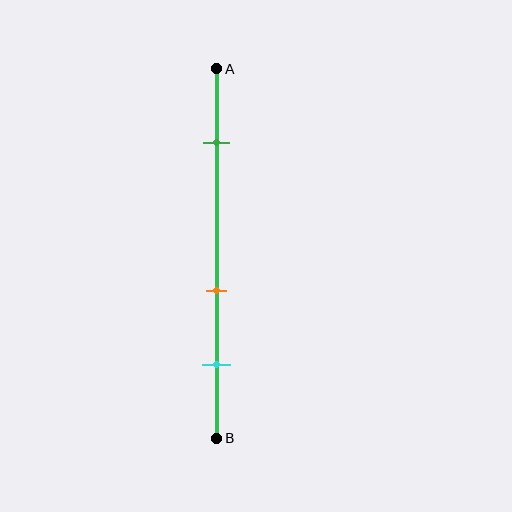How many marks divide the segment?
There are 3 marks dividing the segment.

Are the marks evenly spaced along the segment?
No, the marks are not evenly spaced.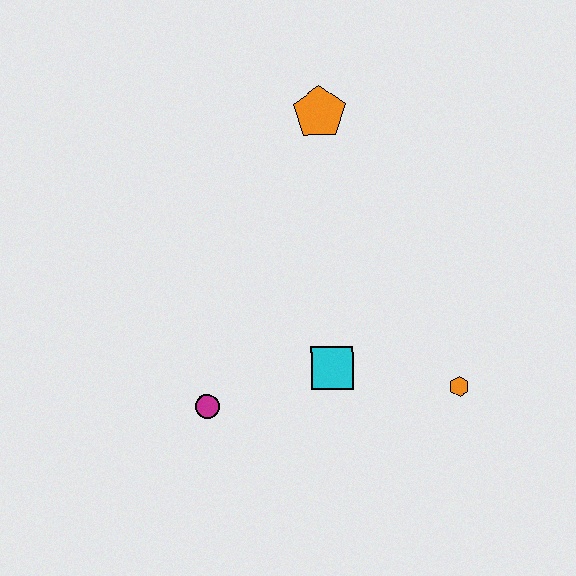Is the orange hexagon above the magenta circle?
Yes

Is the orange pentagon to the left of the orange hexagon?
Yes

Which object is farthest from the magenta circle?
The orange pentagon is farthest from the magenta circle.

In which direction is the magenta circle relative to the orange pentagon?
The magenta circle is below the orange pentagon.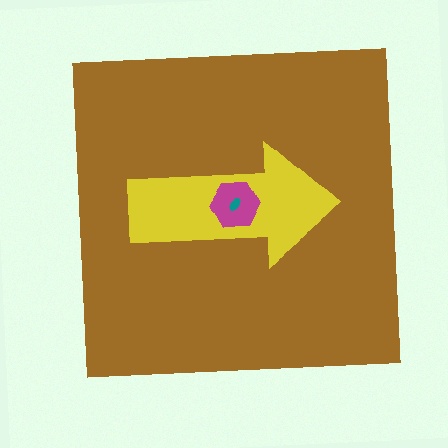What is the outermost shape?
The brown square.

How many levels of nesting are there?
4.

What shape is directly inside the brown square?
The yellow arrow.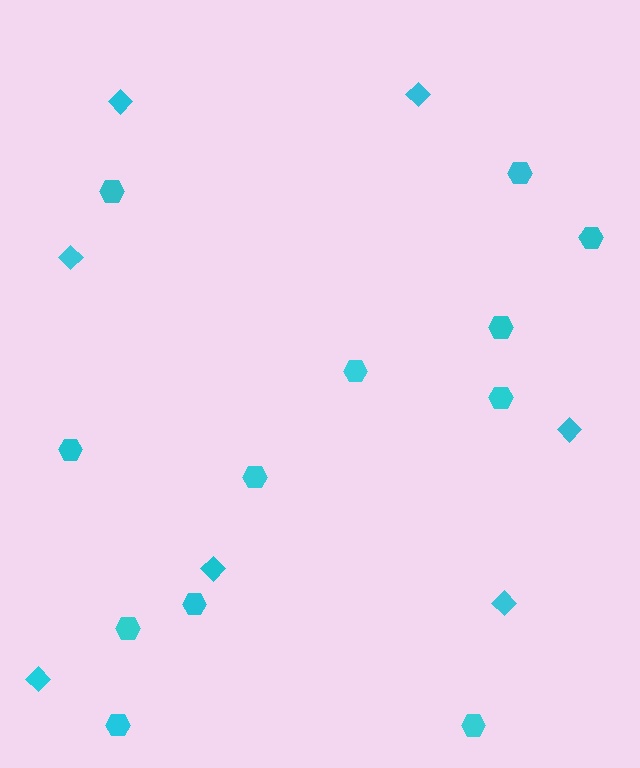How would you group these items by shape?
There are 2 groups: one group of hexagons (12) and one group of diamonds (7).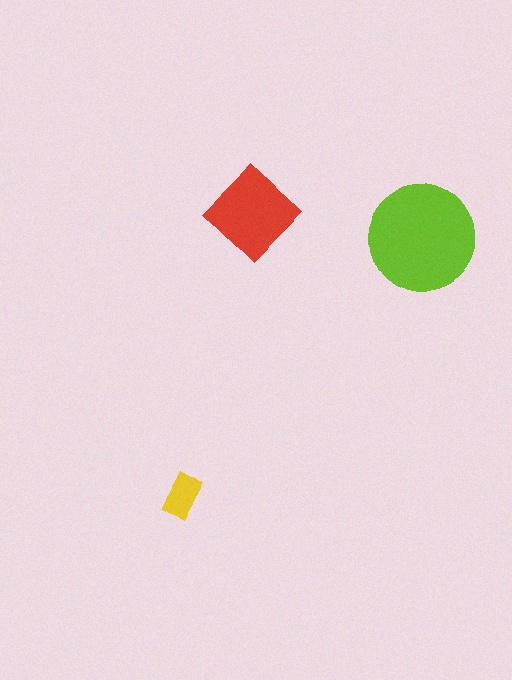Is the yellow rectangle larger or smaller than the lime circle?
Smaller.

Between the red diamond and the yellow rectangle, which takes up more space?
The red diamond.